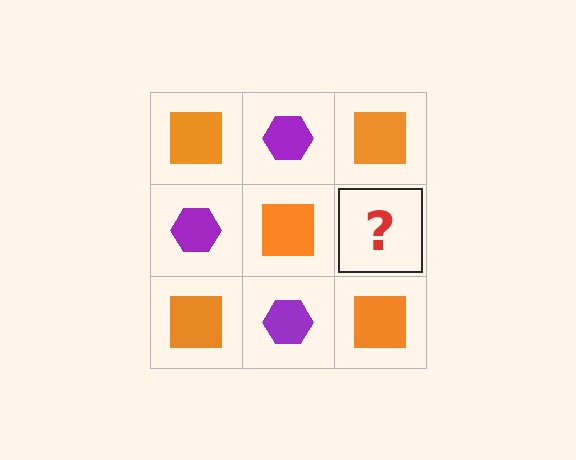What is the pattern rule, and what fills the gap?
The rule is that it alternates orange square and purple hexagon in a checkerboard pattern. The gap should be filled with a purple hexagon.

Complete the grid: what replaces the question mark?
The question mark should be replaced with a purple hexagon.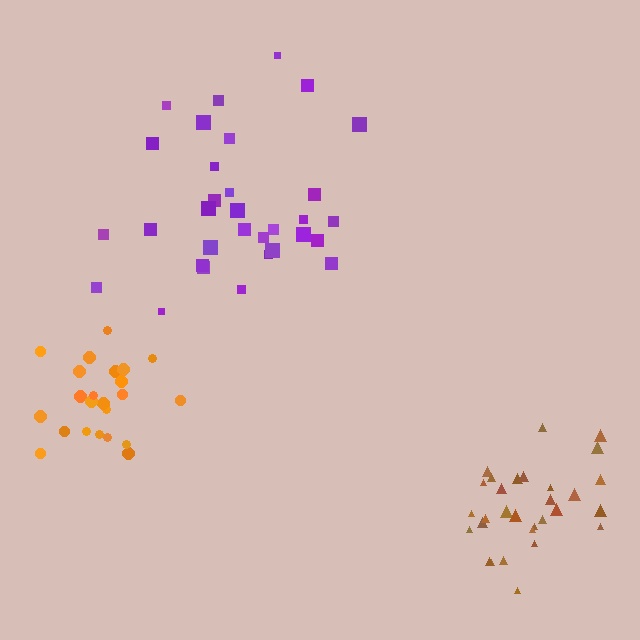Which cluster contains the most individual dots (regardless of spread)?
Purple (32).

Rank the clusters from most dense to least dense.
brown, orange, purple.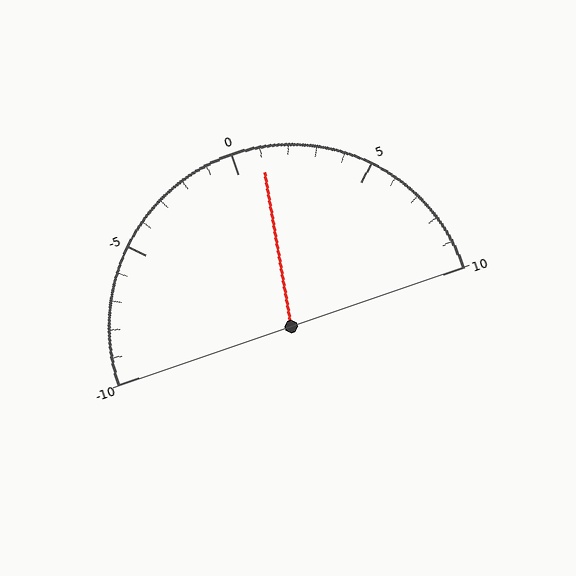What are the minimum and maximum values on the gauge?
The gauge ranges from -10 to 10.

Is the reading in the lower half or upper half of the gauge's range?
The reading is in the upper half of the range (-10 to 10).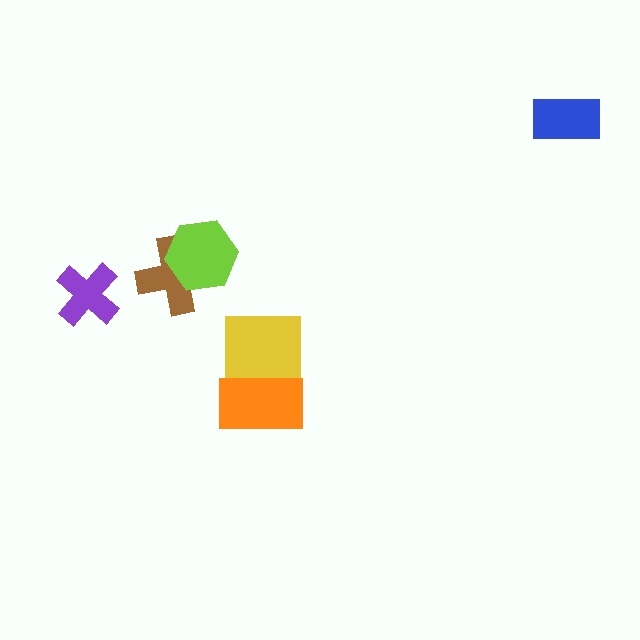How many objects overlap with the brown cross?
1 object overlaps with the brown cross.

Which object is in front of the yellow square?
The orange rectangle is in front of the yellow square.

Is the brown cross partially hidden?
Yes, it is partially covered by another shape.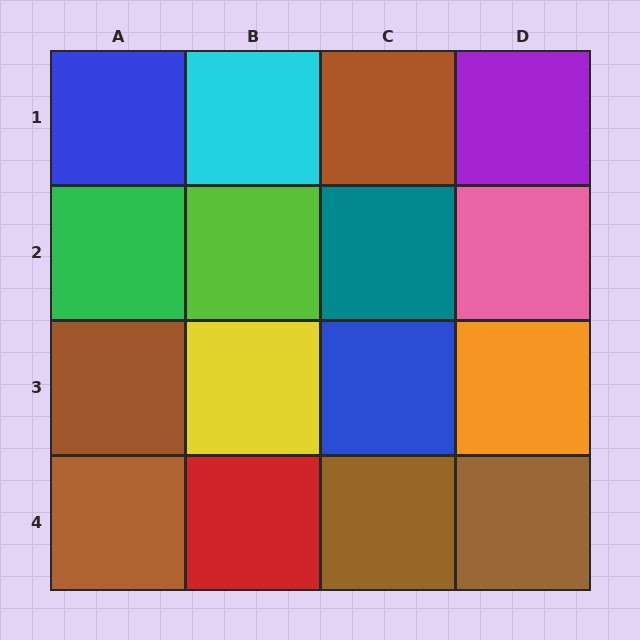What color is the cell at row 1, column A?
Blue.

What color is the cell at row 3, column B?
Yellow.